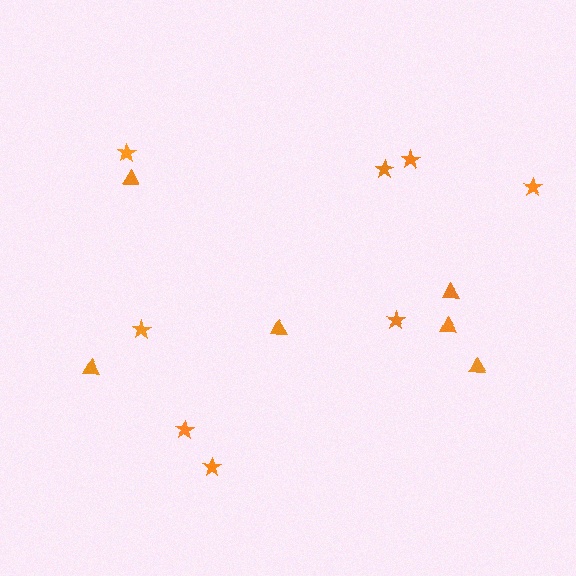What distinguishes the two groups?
There are 2 groups: one group of stars (8) and one group of triangles (6).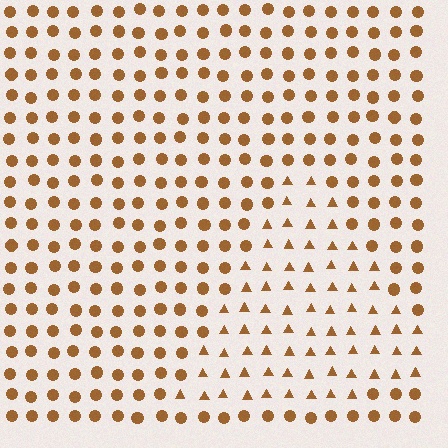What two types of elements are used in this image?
The image uses triangles inside the triangle region and circles outside it.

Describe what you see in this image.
The image is filled with small brown elements arranged in a uniform grid. A triangle-shaped region contains triangles, while the surrounding area contains circles. The boundary is defined purely by the change in element shape.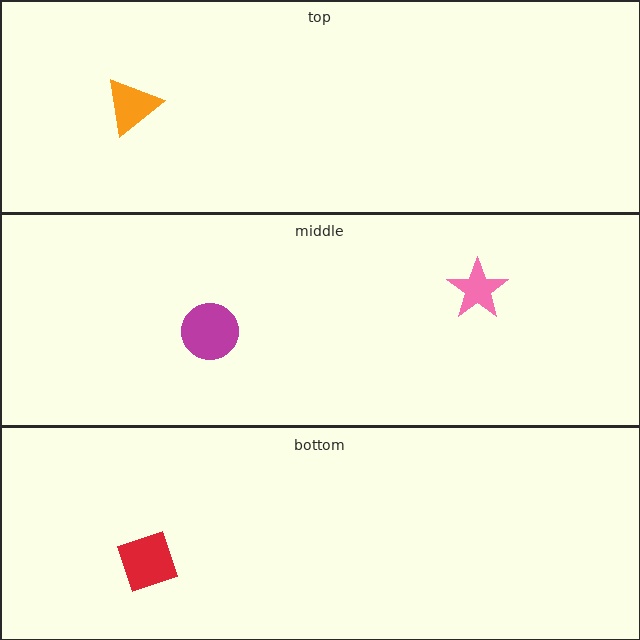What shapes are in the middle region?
The pink star, the magenta circle.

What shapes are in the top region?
The orange triangle.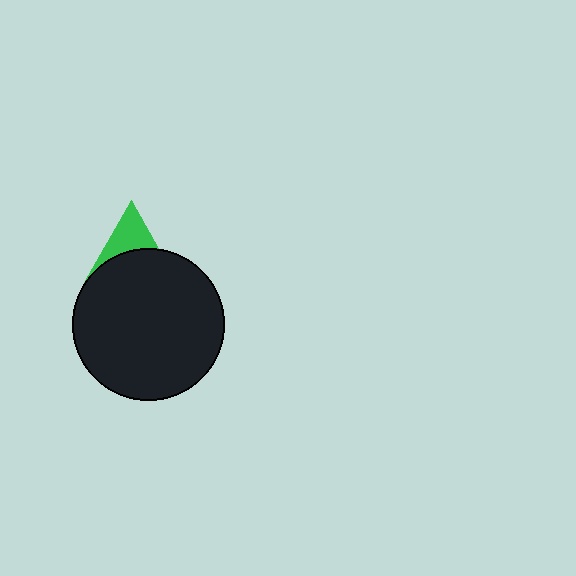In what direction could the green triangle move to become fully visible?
The green triangle could move up. That would shift it out from behind the black circle entirely.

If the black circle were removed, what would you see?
You would see the complete green triangle.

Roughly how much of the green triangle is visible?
A small part of it is visible (roughly 42%).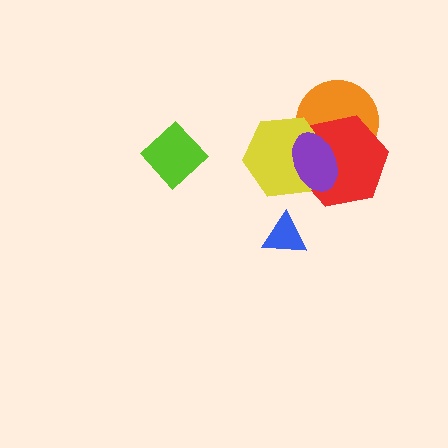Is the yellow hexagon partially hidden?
Yes, it is partially covered by another shape.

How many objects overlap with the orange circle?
3 objects overlap with the orange circle.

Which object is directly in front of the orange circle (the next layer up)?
The red hexagon is directly in front of the orange circle.